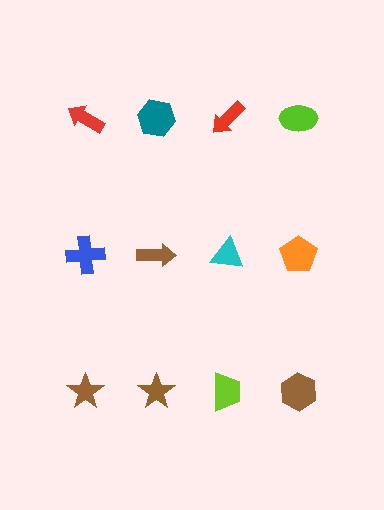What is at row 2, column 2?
A brown arrow.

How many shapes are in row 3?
4 shapes.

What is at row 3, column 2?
A brown star.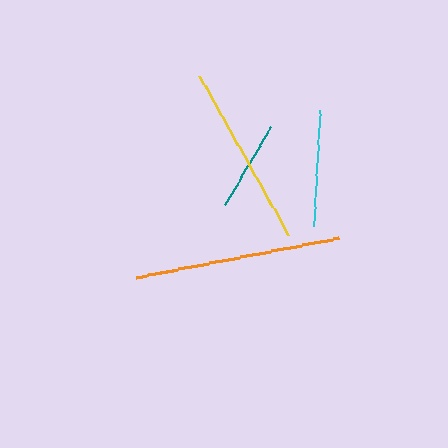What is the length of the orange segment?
The orange segment is approximately 206 pixels long.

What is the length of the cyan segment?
The cyan segment is approximately 116 pixels long.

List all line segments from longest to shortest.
From longest to shortest: orange, yellow, cyan, teal.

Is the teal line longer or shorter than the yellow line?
The yellow line is longer than the teal line.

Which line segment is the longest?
The orange line is the longest at approximately 206 pixels.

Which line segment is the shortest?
The teal line is the shortest at approximately 90 pixels.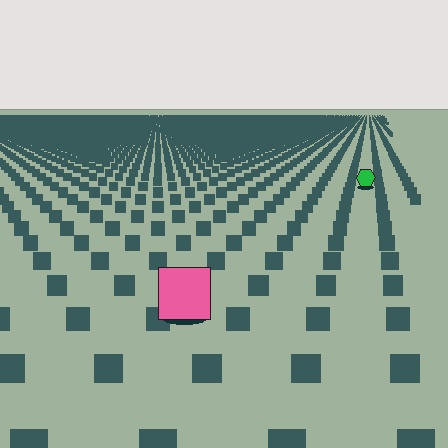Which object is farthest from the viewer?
The green hexagon is farthest from the viewer. It appears smaller and the ground texture around it is denser.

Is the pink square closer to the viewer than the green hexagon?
Yes. The pink square is closer — you can tell from the texture gradient: the ground texture is coarser near it.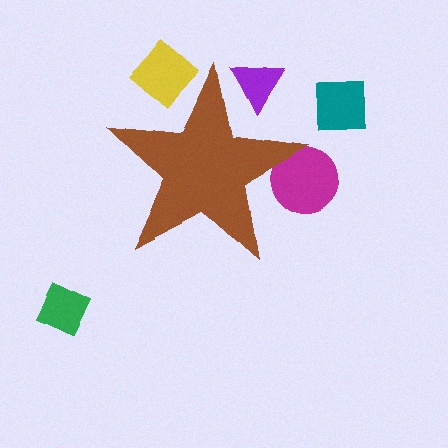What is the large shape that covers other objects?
A brown star.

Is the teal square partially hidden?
No, the teal square is fully visible.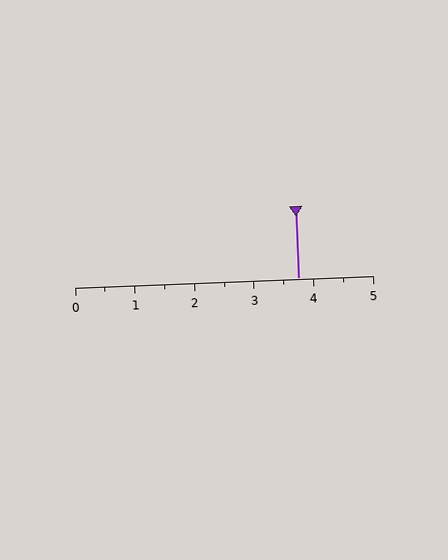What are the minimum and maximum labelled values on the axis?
The axis runs from 0 to 5.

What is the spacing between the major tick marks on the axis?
The major ticks are spaced 1 apart.